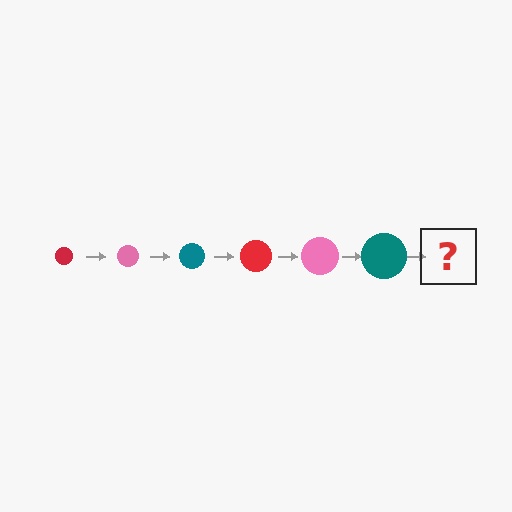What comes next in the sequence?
The next element should be a red circle, larger than the previous one.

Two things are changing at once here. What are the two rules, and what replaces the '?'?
The two rules are that the circle grows larger each step and the color cycles through red, pink, and teal. The '?' should be a red circle, larger than the previous one.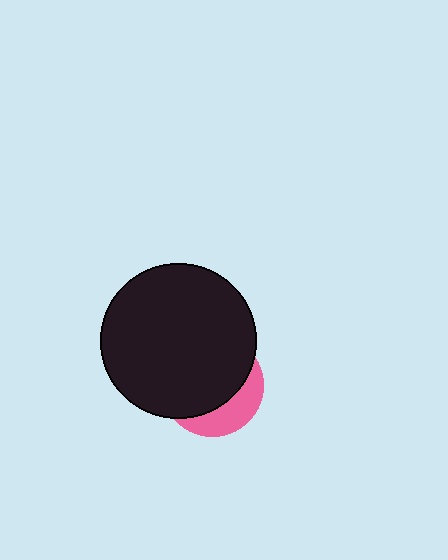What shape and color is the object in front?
The object in front is a black circle.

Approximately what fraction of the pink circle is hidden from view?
Roughly 70% of the pink circle is hidden behind the black circle.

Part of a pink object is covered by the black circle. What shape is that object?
It is a circle.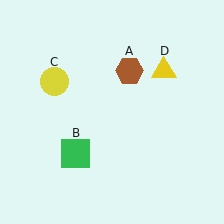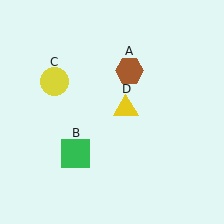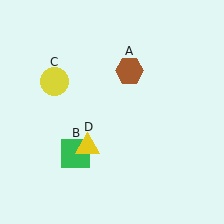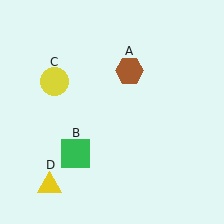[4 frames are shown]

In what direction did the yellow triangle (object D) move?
The yellow triangle (object D) moved down and to the left.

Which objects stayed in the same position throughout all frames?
Brown hexagon (object A) and green square (object B) and yellow circle (object C) remained stationary.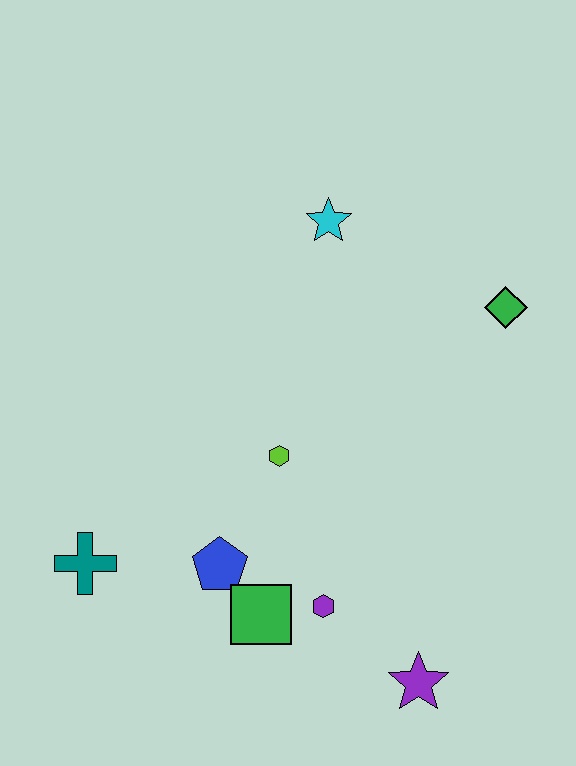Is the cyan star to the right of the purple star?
No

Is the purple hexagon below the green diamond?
Yes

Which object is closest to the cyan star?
The green diamond is closest to the cyan star.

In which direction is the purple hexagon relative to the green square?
The purple hexagon is to the right of the green square.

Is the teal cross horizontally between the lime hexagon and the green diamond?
No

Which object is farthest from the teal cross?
The green diamond is farthest from the teal cross.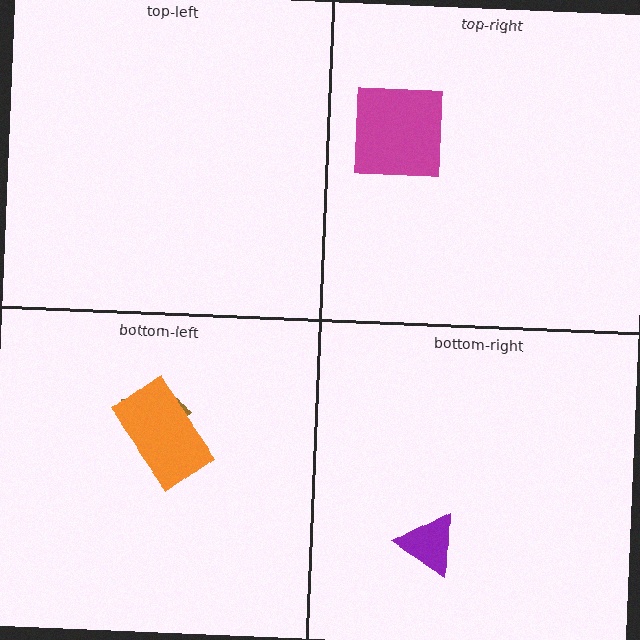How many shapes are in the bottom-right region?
1.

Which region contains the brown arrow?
The bottom-left region.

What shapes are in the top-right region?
The magenta square.